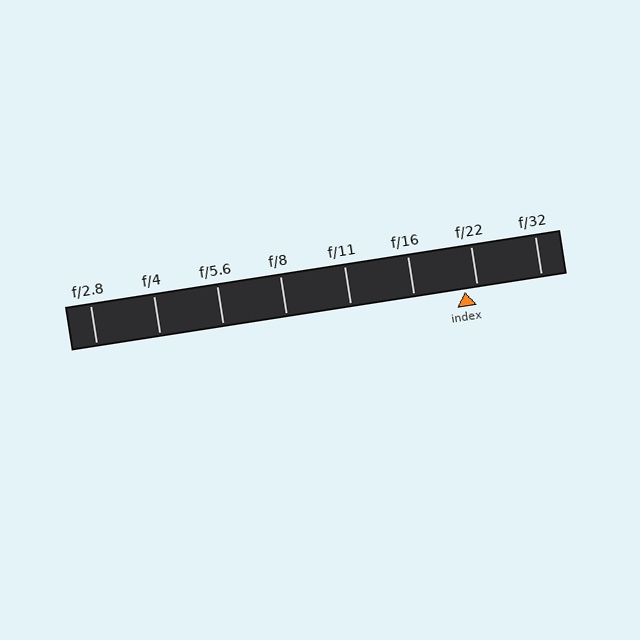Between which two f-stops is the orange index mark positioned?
The index mark is between f/16 and f/22.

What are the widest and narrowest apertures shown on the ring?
The widest aperture shown is f/2.8 and the narrowest is f/32.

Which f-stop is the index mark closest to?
The index mark is closest to f/22.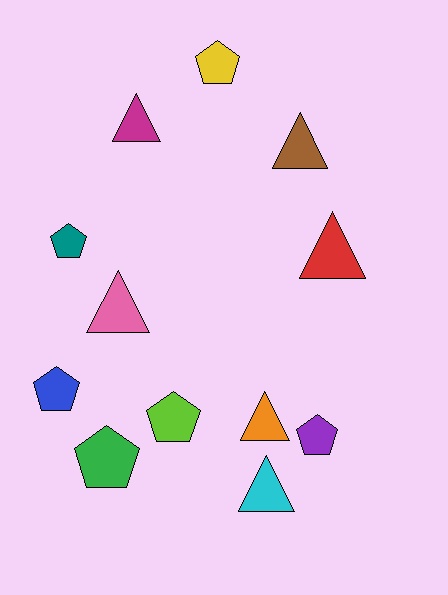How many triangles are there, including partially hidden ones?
There are 6 triangles.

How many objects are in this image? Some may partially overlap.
There are 12 objects.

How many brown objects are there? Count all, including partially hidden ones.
There is 1 brown object.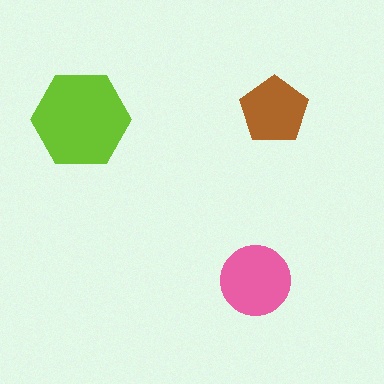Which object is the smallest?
The brown pentagon.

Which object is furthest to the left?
The lime hexagon is leftmost.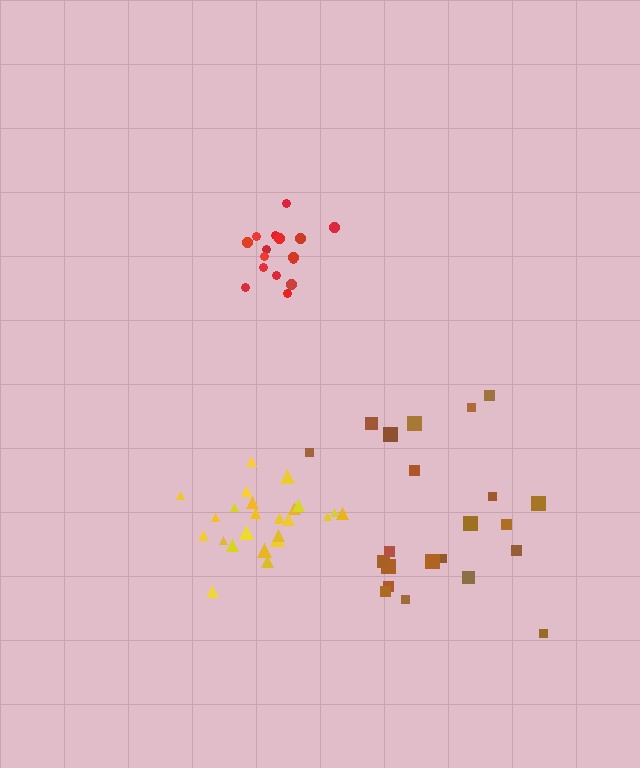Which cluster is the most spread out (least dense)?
Brown.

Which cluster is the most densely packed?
Yellow.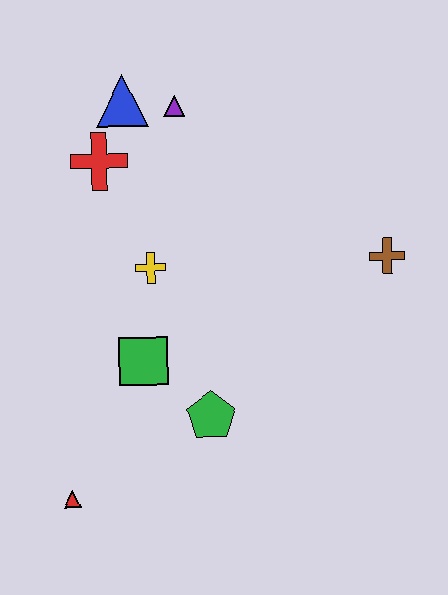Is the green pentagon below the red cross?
Yes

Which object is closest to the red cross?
The blue triangle is closest to the red cross.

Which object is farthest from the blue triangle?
The red triangle is farthest from the blue triangle.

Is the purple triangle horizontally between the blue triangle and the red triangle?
No